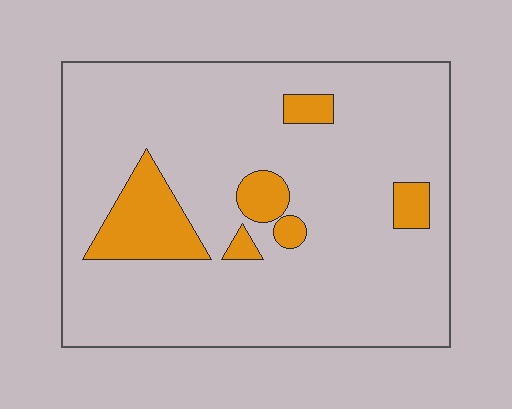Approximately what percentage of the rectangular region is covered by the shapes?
Approximately 15%.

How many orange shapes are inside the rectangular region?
6.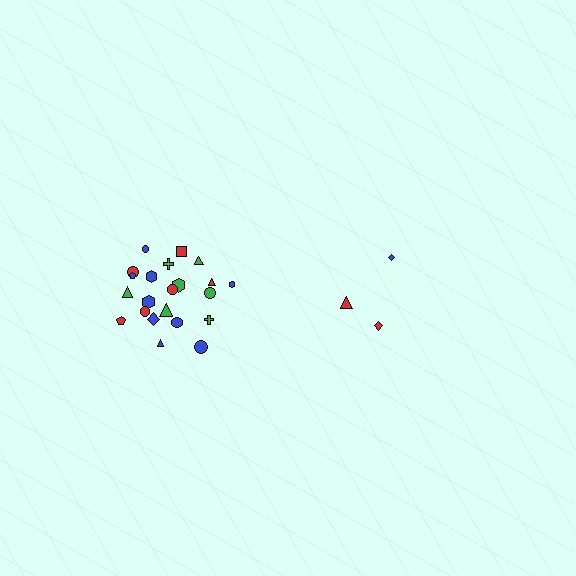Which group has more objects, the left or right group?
The left group.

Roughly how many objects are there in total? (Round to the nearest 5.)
Roughly 25 objects in total.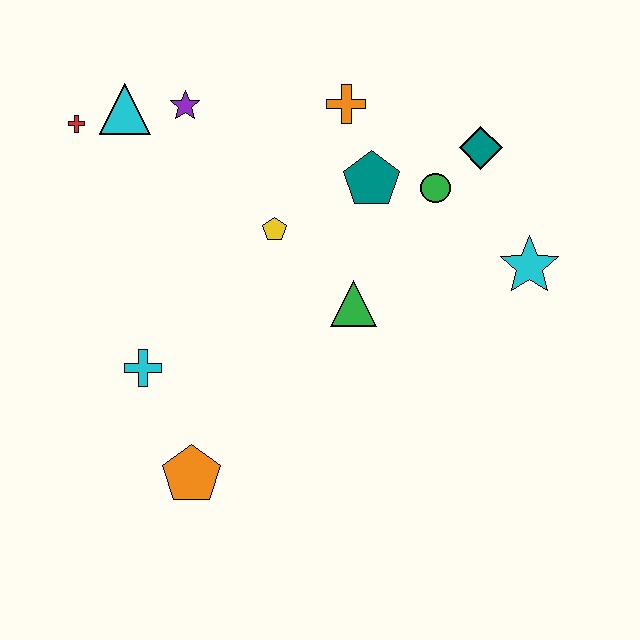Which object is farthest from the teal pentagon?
The orange pentagon is farthest from the teal pentagon.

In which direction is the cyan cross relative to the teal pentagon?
The cyan cross is to the left of the teal pentagon.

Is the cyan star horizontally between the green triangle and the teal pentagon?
No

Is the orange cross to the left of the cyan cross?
No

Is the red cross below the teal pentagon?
No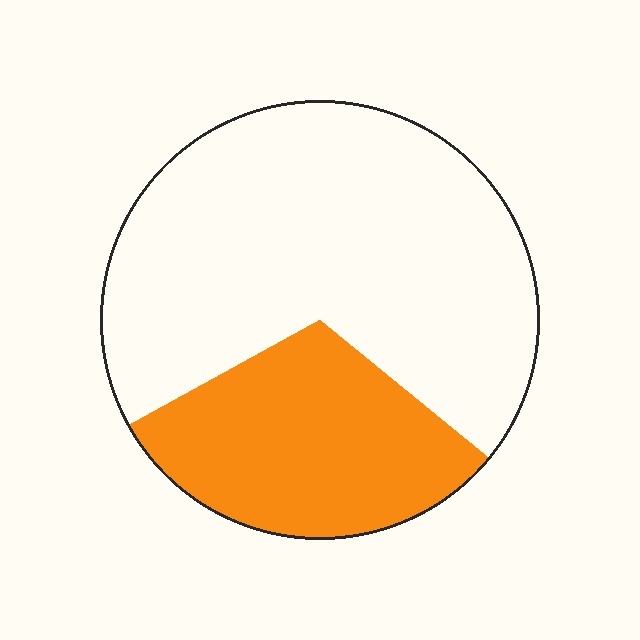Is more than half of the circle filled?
No.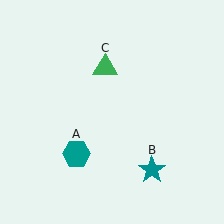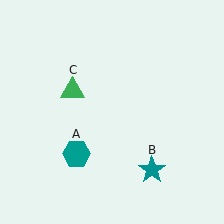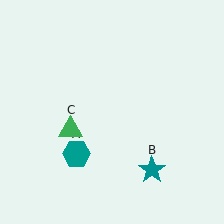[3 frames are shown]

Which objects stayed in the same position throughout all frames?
Teal hexagon (object A) and teal star (object B) remained stationary.